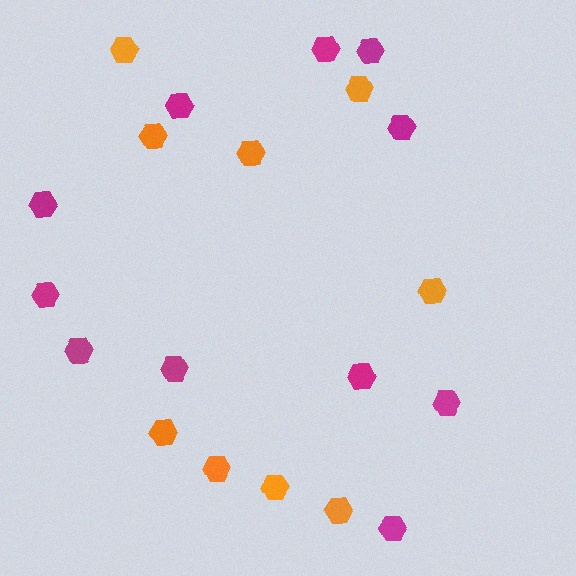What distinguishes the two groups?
There are 2 groups: one group of magenta hexagons (11) and one group of orange hexagons (9).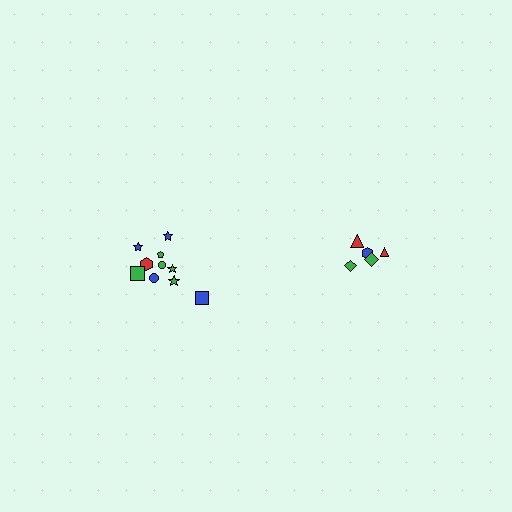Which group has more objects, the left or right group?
The left group.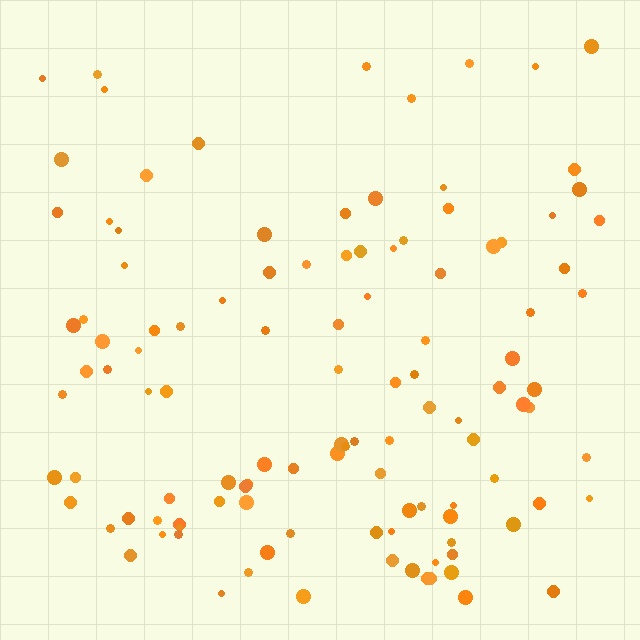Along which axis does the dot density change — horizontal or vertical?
Vertical.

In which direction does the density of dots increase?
From top to bottom, with the bottom side densest.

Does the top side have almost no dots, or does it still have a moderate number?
Still a moderate number, just noticeably fewer than the bottom.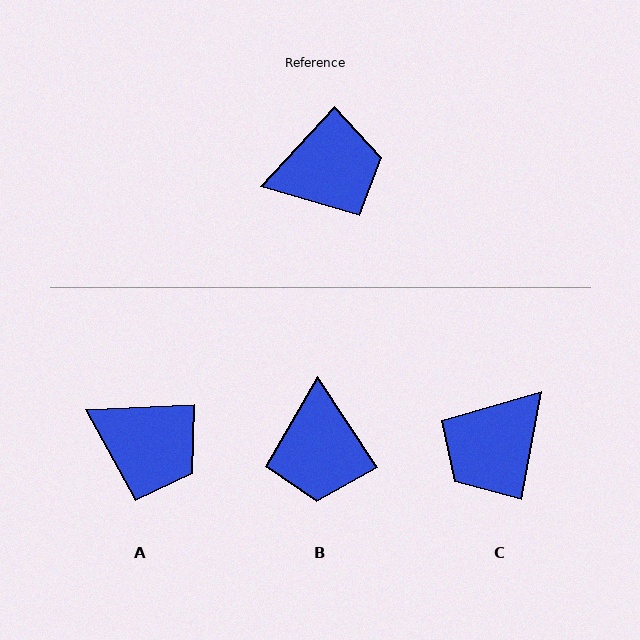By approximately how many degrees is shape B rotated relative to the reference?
Approximately 104 degrees clockwise.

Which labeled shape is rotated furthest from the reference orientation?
C, about 147 degrees away.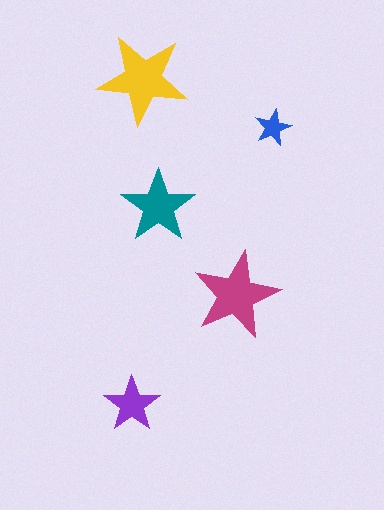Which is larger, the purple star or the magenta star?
The magenta one.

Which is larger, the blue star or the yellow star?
The yellow one.